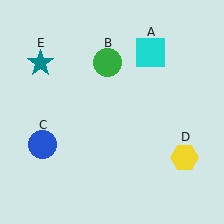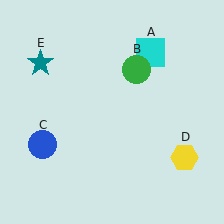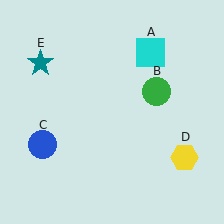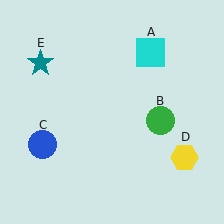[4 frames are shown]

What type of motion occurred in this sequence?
The green circle (object B) rotated clockwise around the center of the scene.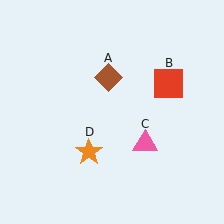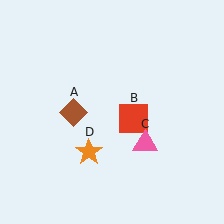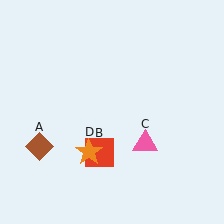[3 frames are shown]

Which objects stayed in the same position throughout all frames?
Pink triangle (object C) and orange star (object D) remained stationary.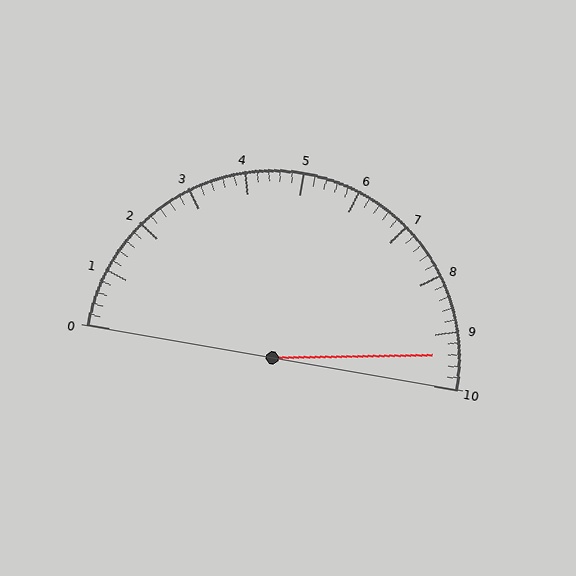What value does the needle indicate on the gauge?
The needle indicates approximately 9.4.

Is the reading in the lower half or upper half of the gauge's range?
The reading is in the upper half of the range (0 to 10).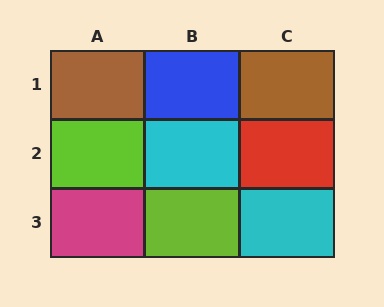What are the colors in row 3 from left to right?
Magenta, lime, cyan.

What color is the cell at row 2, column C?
Red.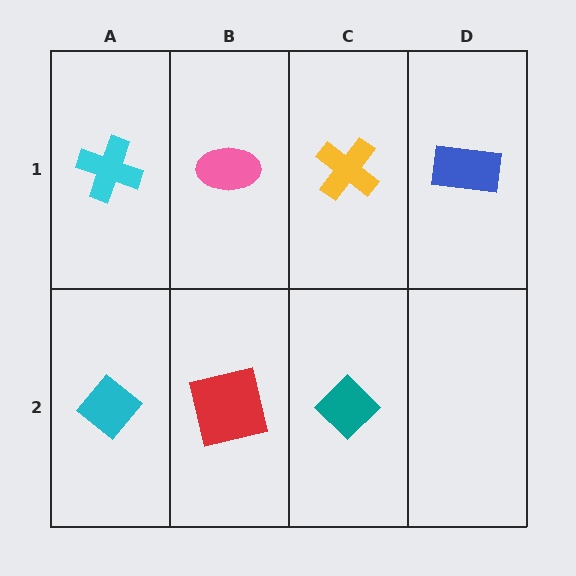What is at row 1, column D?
A blue rectangle.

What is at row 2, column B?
A red square.